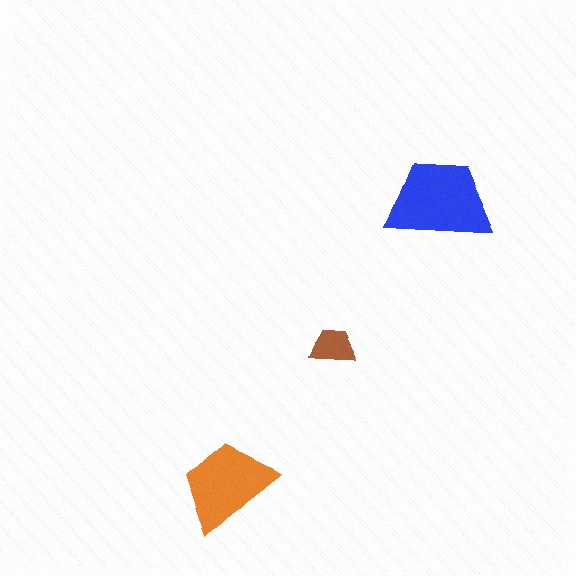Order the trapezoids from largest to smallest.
the blue one, the orange one, the brown one.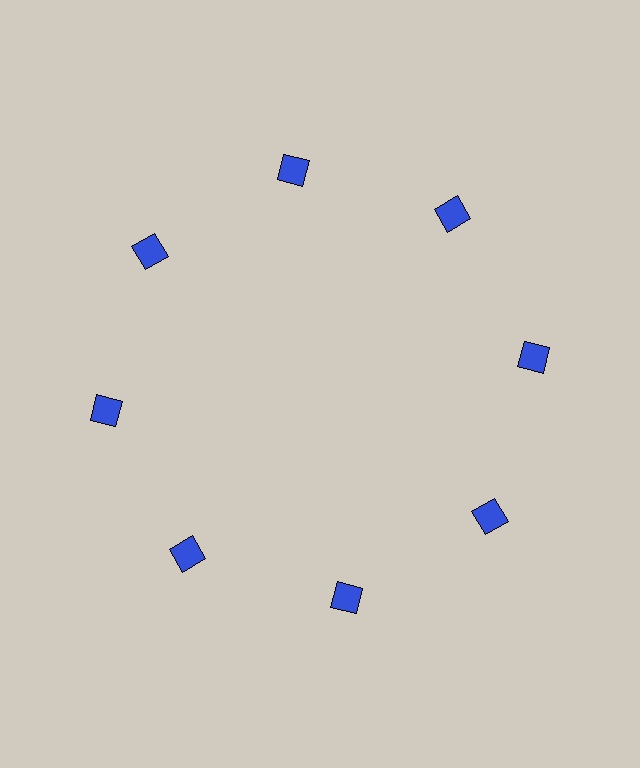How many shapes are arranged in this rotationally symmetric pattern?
There are 8 shapes, arranged in 8 groups of 1.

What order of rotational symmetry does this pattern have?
This pattern has 8-fold rotational symmetry.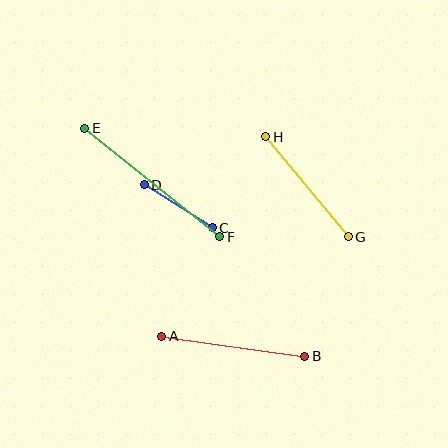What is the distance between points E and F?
The distance is approximately 173 pixels.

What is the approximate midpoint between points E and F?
The midpoint is at approximately (152, 182) pixels.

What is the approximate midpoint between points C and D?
The midpoint is at approximately (178, 206) pixels.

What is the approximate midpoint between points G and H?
The midpoint is at approximately (307, 187) pixels.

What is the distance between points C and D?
The distance is approximately 81 pixels.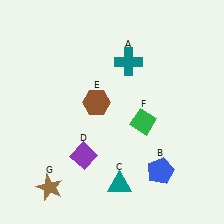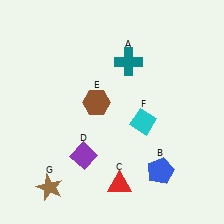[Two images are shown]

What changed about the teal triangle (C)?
In Image 1, C is teal. In Image 2, it changed to red.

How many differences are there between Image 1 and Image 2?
There are 2 differences between the two images.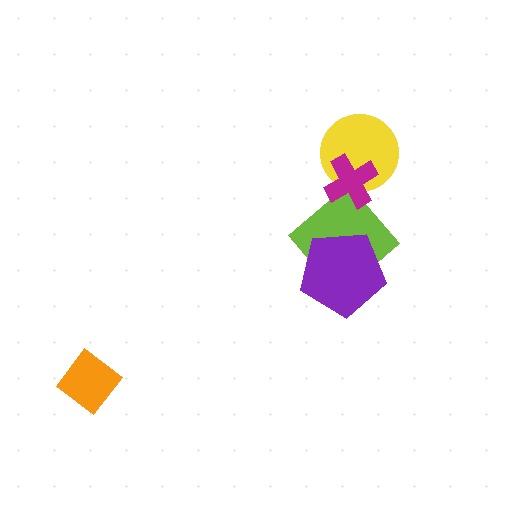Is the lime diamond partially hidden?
Yes, it is partially covered by another shape.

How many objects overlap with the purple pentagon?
1 object overlaps with the purple pentagon.